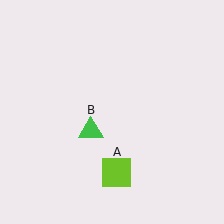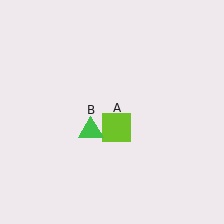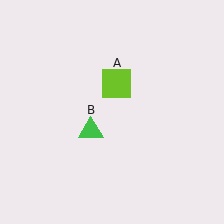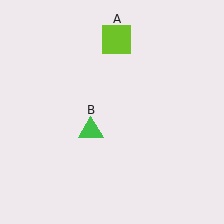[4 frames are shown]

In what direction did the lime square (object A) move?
The lime square (object A) moved up.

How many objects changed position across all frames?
1 object changed position: lime square (object A).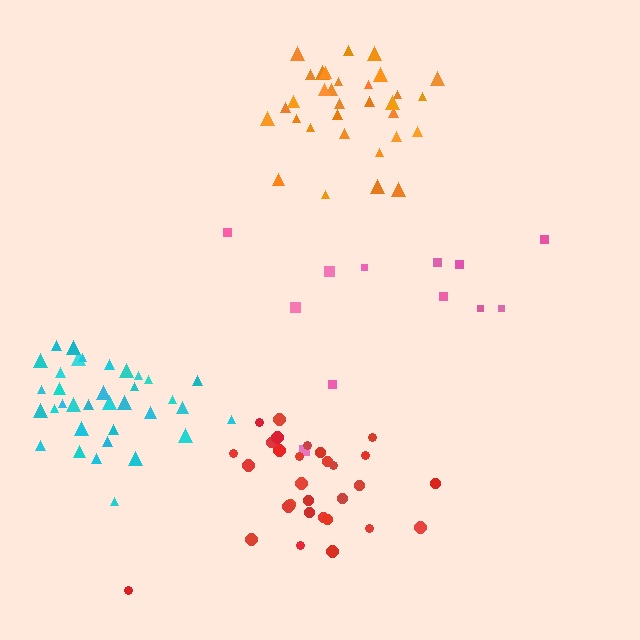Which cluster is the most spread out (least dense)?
Pink.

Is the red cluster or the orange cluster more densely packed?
Orange.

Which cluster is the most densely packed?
Cyan.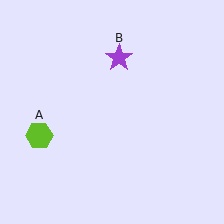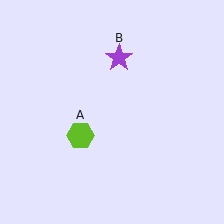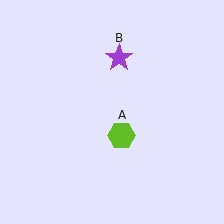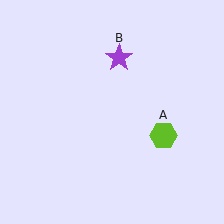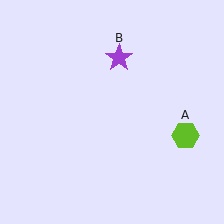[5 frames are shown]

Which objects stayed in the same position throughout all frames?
Purple star (object B) remained stationary.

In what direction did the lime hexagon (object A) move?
The lime hexagon (object A) moved right.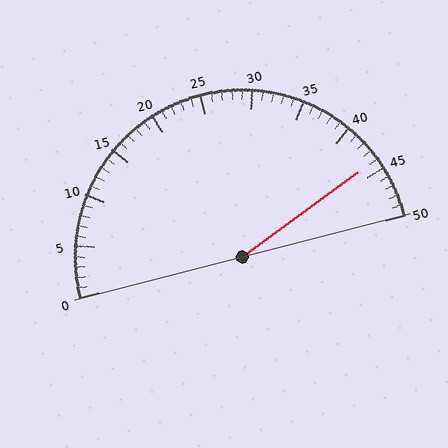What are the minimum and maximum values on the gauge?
The gauge ranges from 0 to 50.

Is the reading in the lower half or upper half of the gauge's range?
The reading is in the upper half of the range (0 to 50).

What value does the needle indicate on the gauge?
The needle indicates approximately 44.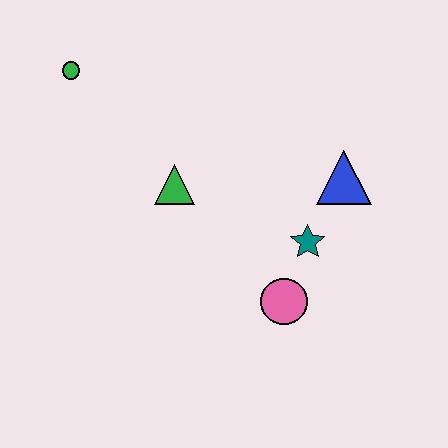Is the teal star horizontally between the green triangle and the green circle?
No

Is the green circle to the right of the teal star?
No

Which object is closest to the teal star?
The pink circle is closest to the teal star.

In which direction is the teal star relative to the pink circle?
The teal star is above the pink circle.